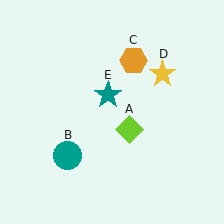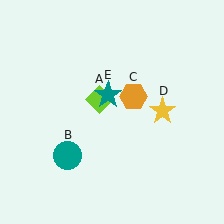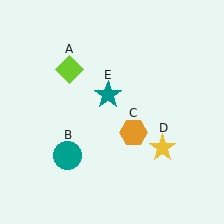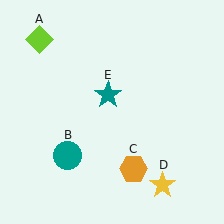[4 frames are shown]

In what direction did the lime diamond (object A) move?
The lime diamond (object A) moved up and to the left.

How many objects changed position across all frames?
3 objects changed position: lime diamond (object A), orange hexagon (object C), yellow star (object D).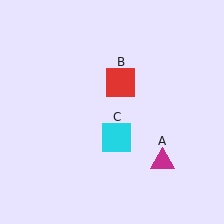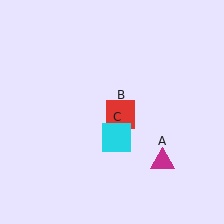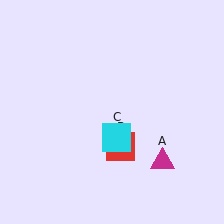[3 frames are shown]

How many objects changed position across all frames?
1 object changed position: red square (object B).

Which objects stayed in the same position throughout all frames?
Magenta triangle (object A) and cyan square (object C) remained stationary.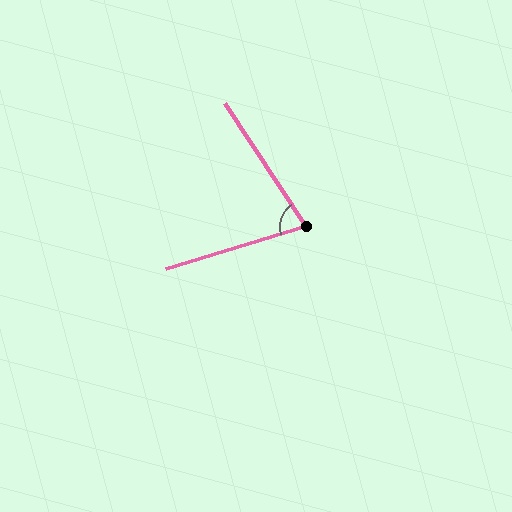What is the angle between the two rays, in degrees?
Approximately 73 degrees.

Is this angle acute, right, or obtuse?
It is acute.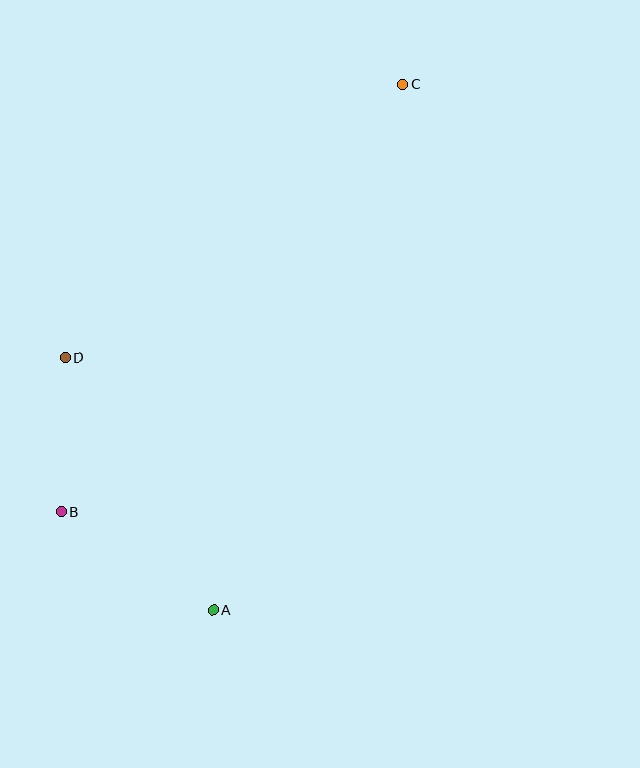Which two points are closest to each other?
Points B and D are closest to each other.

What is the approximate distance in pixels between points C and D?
The distance between C and D is approximately 434 pixels.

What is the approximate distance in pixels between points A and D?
The distance between A and D is approximately 293 pixels.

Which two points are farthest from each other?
Points A and C are farthest from each other.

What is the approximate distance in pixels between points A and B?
The distance between A and B is approximately 182 pixels.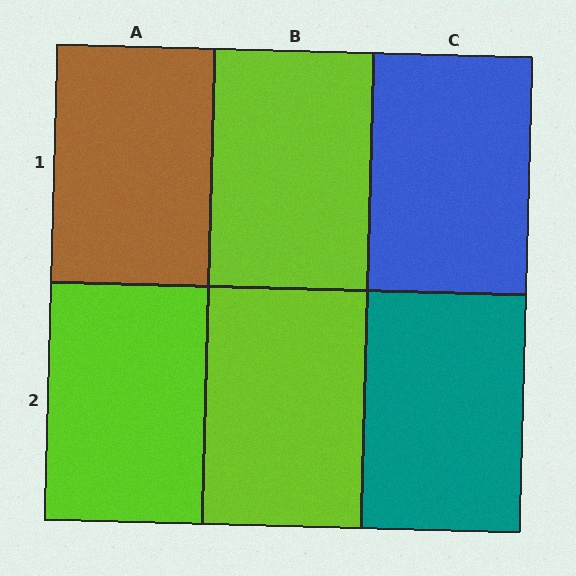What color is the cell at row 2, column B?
Lime.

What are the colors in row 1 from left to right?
Brown, lime, blue.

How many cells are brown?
1 cell is brown.